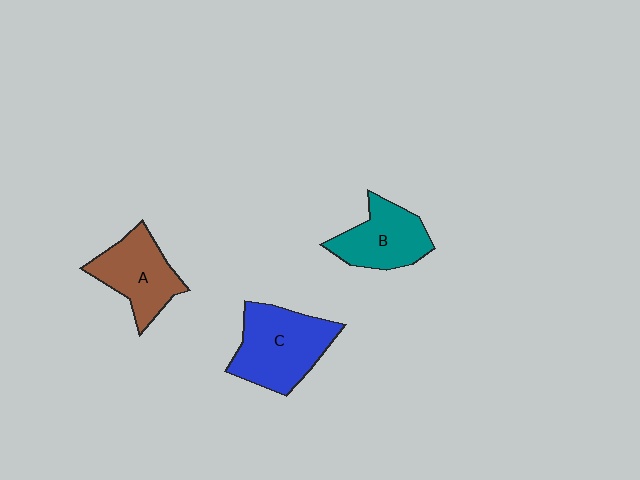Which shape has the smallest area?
Shape B (teal).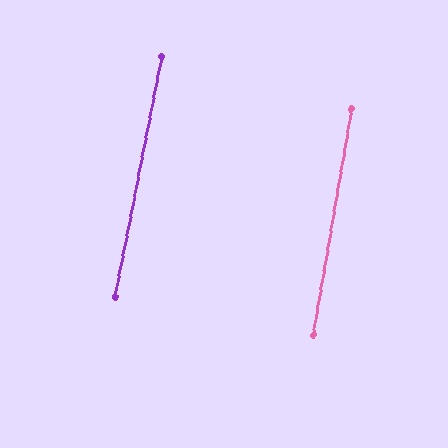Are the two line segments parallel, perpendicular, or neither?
Parallel — their directions differ by only 1.2°.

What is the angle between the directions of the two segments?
Approximately 1 degree.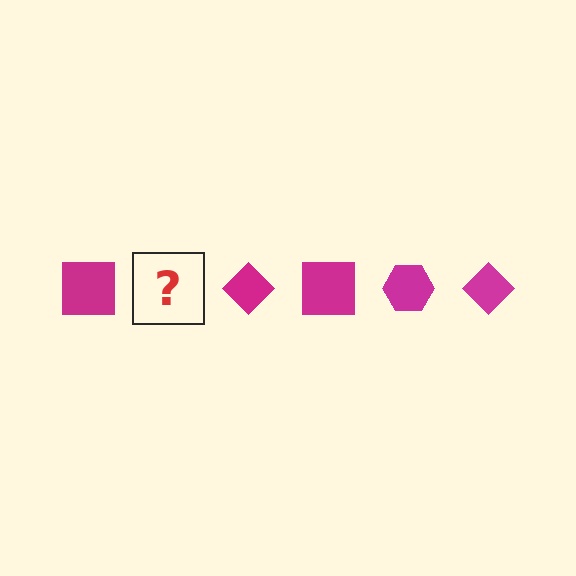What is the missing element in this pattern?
The missing element is a magenta hexagon.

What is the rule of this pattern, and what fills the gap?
The rule is that the pattern cycles through square, hexagon, diamond shapes in magenta. The gap should be filled with a magenta hexagon.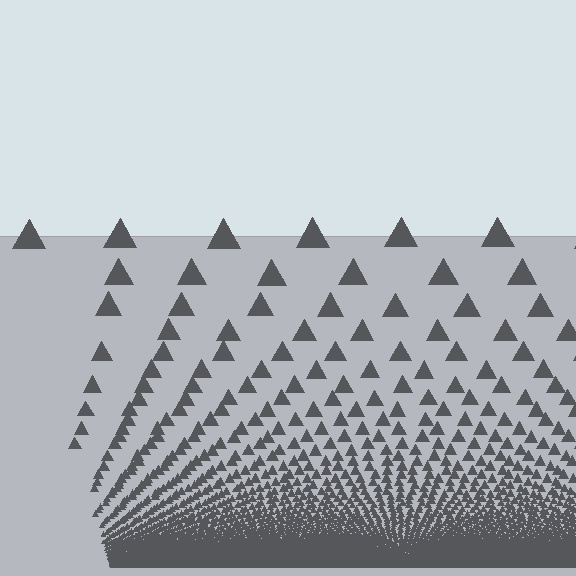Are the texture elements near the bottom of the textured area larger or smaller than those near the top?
Smaller. The gradient is inverted — elements near the bottom are smaller and denser.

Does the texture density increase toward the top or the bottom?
Density increases toward the bottom.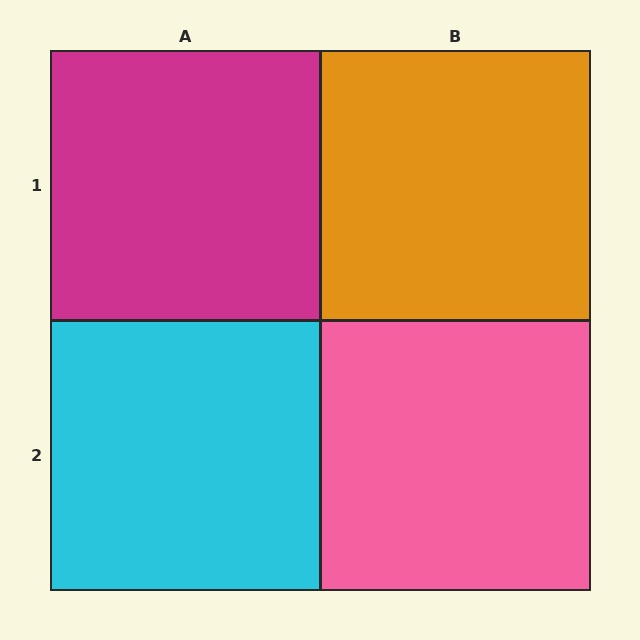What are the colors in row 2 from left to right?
Cyan, pink.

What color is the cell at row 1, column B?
Orange.